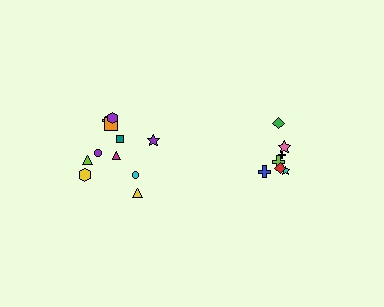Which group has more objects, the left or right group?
The left group.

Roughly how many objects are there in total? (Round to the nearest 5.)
Roughly 20 objects in total.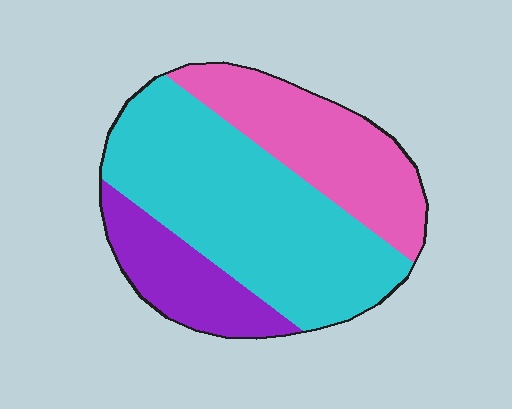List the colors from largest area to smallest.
From largest to smallest: cyan, pink, purple.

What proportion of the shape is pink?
Pink covers 29% of the shape.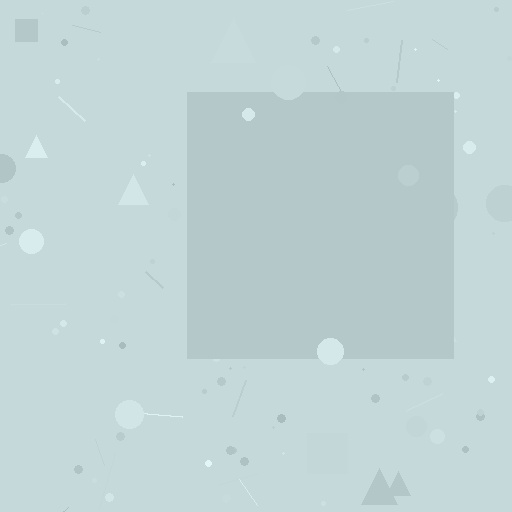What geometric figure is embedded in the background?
A square is embedded in the background.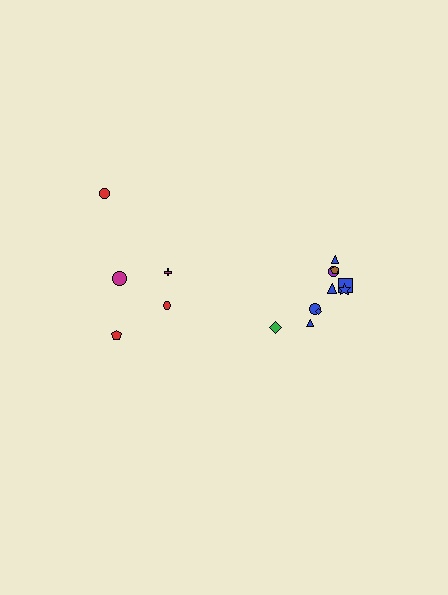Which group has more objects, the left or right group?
The right group.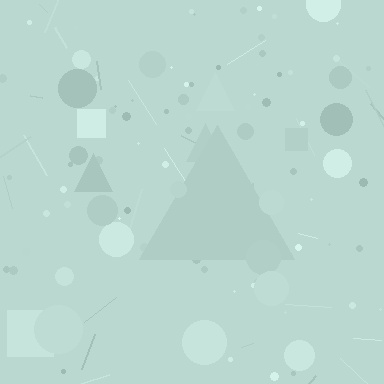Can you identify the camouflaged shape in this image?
The camouflaged shape is a triangle.